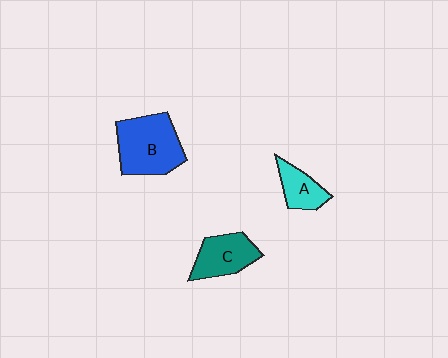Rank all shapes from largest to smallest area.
From largest to smallest: B (blue), C (teal), A (cyan).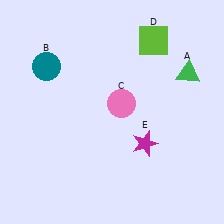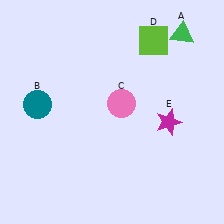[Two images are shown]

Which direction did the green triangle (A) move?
The green triangle (A) moved up.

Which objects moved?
The objects that moved are: the green triangle (A), the teal circle (B), the magenta star (E).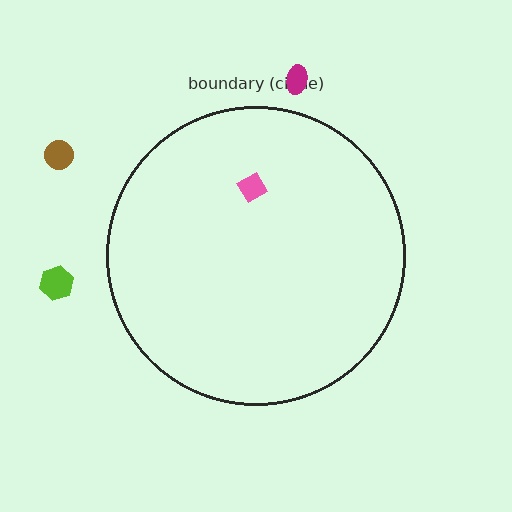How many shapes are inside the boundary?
1 inside, 3 outside.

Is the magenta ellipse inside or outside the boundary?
Outside.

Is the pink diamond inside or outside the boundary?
Inside.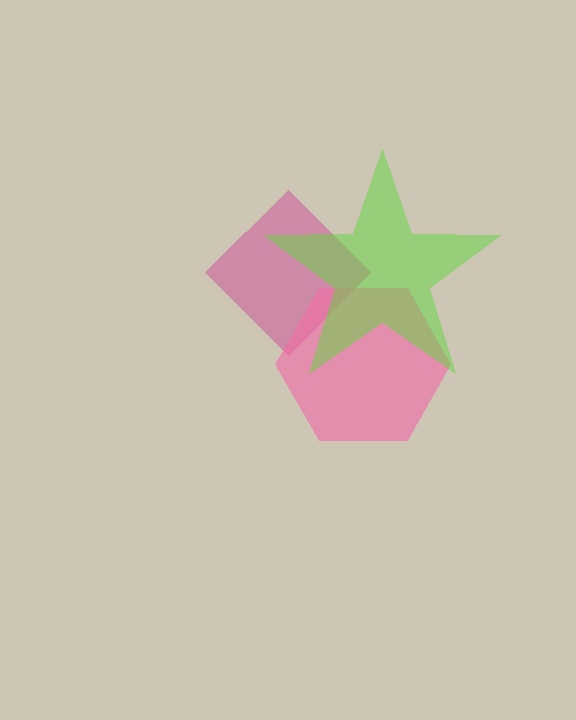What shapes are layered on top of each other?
The layered shapes are: a magenta diamond, a pink hexagon, a lime star.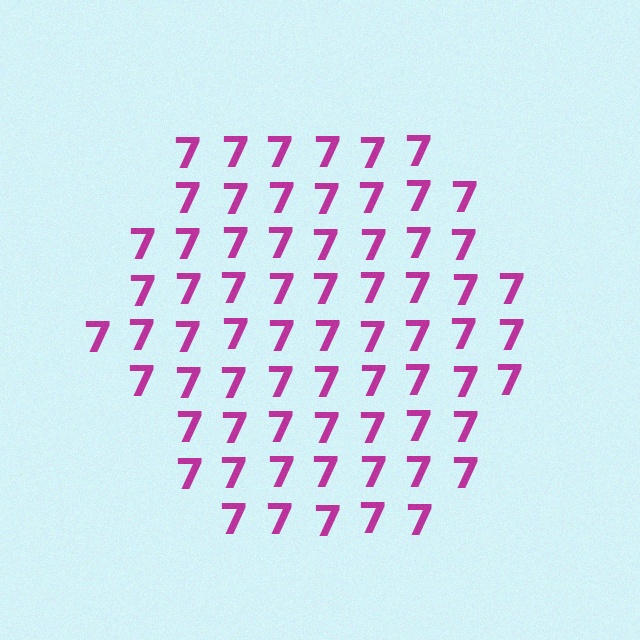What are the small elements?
The small elements are digit 7's.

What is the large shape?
The large shape is a hexagon.